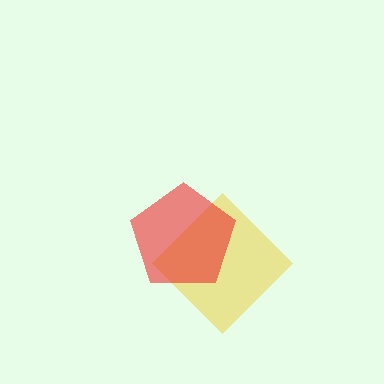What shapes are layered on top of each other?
The layered shapes are: a yellow diamond, a red pentagon.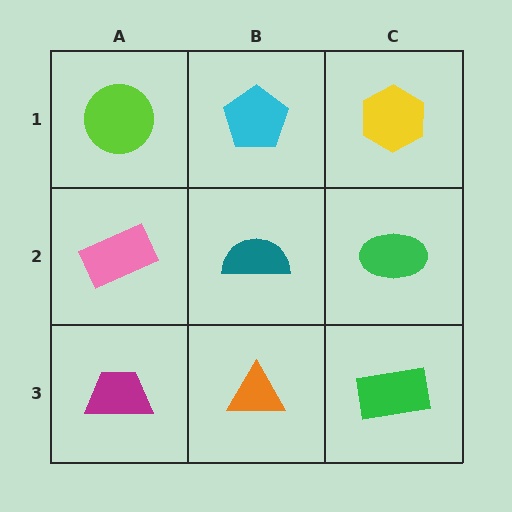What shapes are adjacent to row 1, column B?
A teal semicircle (row 2, column B), a lime circle (row 1, column A), a yellow hexagon (row 1, column C).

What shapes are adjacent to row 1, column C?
A green ellipse (row 2, column C), a cyan pentagon (row 1, column B).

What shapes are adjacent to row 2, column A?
A lime circle (row 1, column A), a magenta trapezoid (row 3, column A), a teal semicircle (row 2, column B).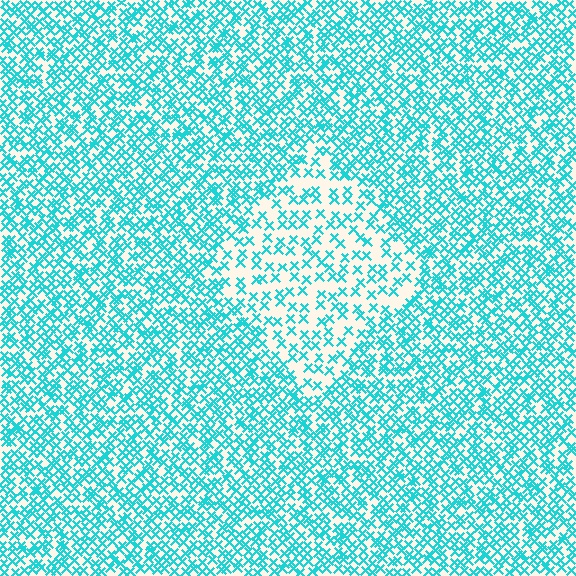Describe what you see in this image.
The image contains small cyan elements arranged at two different densities. A diamond-shaped region is visible where the elements are less densely packed than the surrounding area.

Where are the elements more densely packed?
The elements are more densely packed outside the diamond boundary.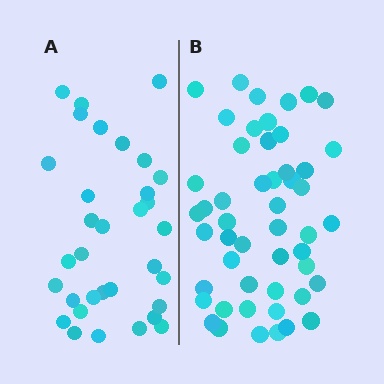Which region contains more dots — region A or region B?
Region B (the right region) has more dots.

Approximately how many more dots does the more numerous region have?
Region B has approximately 15 more dots than region A.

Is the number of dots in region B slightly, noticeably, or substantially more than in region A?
Region B has substantially more. The ratio is roughly 1.5 to 1.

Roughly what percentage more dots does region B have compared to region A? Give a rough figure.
About 50% more.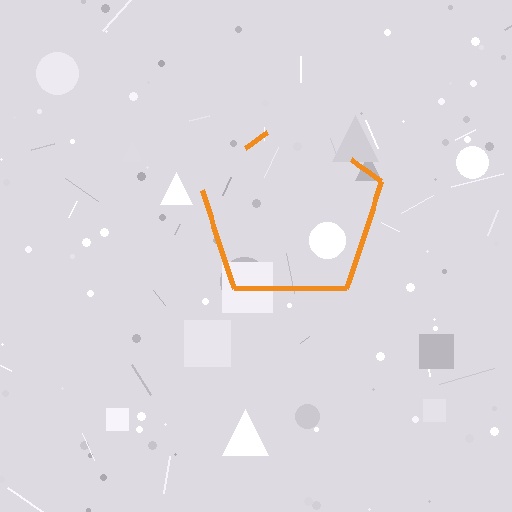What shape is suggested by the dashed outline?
The dashed outline suggests a pentagon.